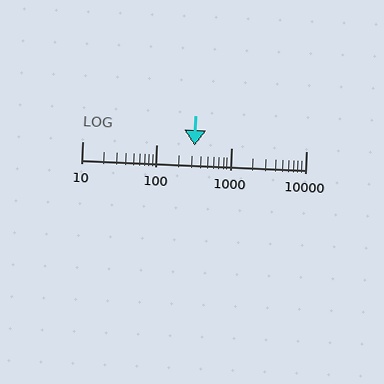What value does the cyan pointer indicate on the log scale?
The pointer indicates approximately 320.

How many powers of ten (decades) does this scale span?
The scale spans 3 decades, from 10 to 10000.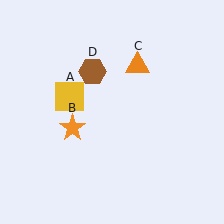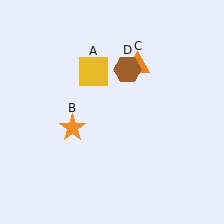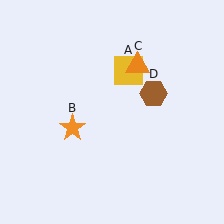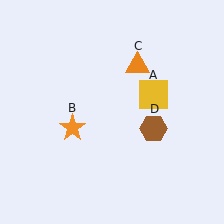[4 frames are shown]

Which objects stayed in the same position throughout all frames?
Orange star (object B) and orange triangle (object C) remained stationary.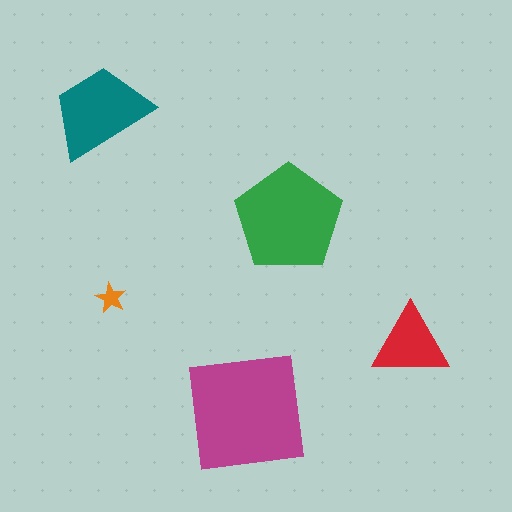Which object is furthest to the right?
The red triangle is rightmost.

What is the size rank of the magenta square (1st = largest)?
1st.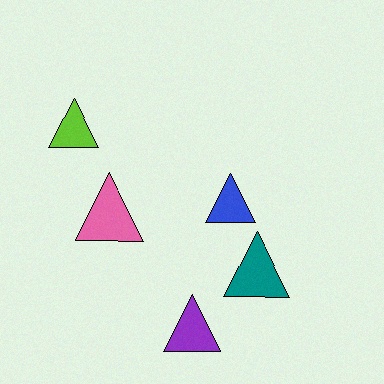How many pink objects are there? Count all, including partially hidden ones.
There is 1 pink object.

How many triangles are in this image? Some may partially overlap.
There are 5 triangles.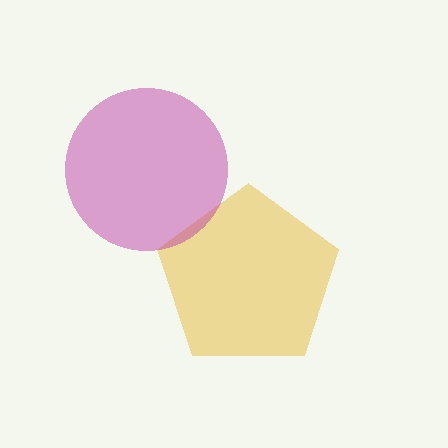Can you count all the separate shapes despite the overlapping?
Yes, there are 2 separate shapes.